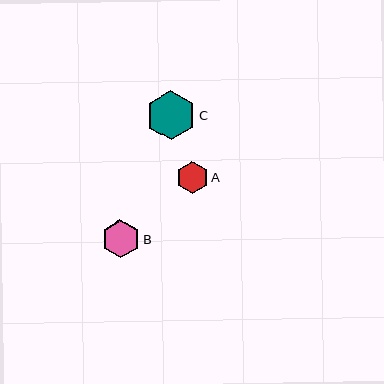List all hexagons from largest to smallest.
From largest to smallest: C, B, A.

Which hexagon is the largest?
Hexagon C is the largest with a size of approximately 49 pixels.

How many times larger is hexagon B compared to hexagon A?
Hexagon B is approximately 1.2 times the size of hexagon A.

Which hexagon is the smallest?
Hexagon A is the smallest with a size of approximately 32 pixels.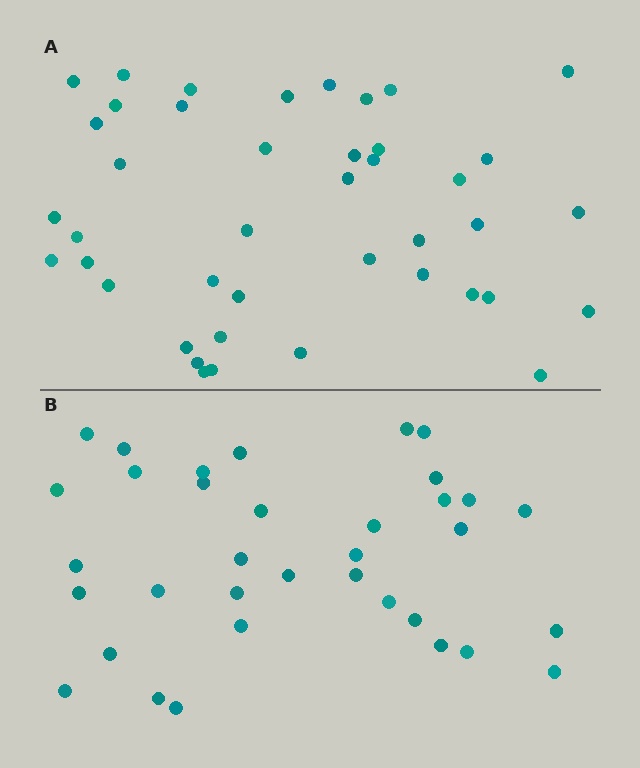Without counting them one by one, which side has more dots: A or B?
Region A (the top region) has more dots.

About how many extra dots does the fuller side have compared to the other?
Region A has roughly 8 or so more dots than region B.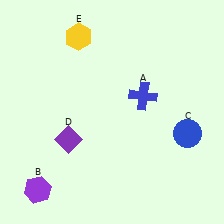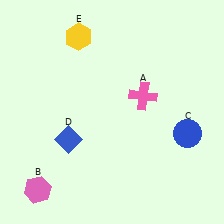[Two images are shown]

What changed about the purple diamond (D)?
In Image 1, D is purple. In Image 2, it changed to blue.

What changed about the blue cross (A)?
In Image 1, A is blue. In Image 2, it changed to pink.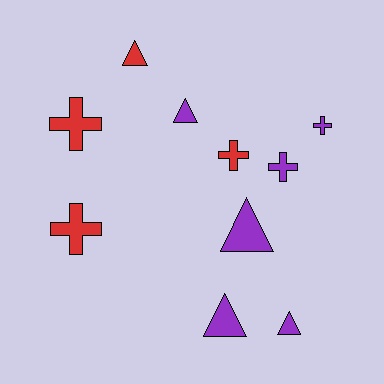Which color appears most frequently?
Purple, with 6 objects.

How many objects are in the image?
There are 10 objects.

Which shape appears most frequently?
Triangle, with 5 objects.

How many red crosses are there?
There are 3 red crosses.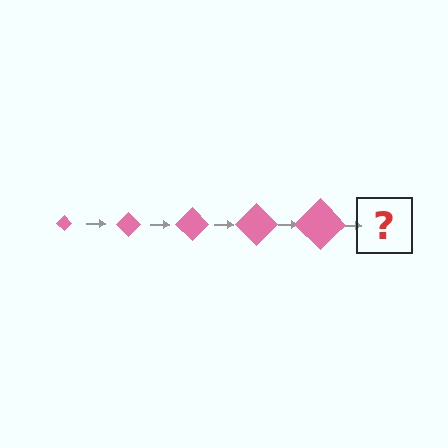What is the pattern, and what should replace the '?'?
The pattern is that the diamond gets progressively larger each step. The '?' should be a pink diamond, larger than the previous one.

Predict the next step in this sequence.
The next step is a pink diamond, larger than the previous one.